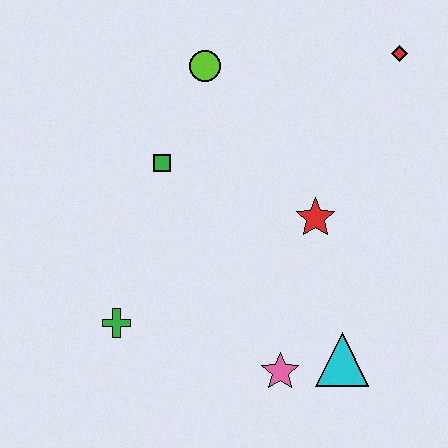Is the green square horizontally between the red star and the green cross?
Yes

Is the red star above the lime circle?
No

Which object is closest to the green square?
The lime circle is closest to the green square.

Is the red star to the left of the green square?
No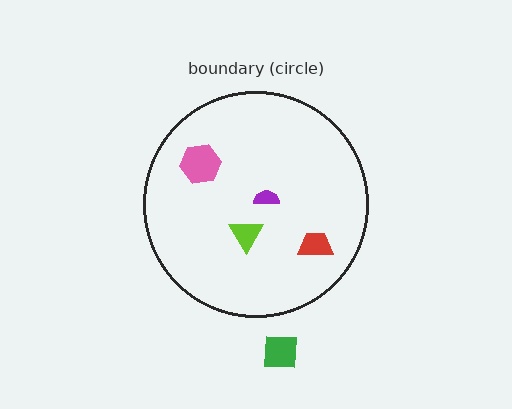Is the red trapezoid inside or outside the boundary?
Inside.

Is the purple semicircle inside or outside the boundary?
Inside.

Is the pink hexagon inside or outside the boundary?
Inside.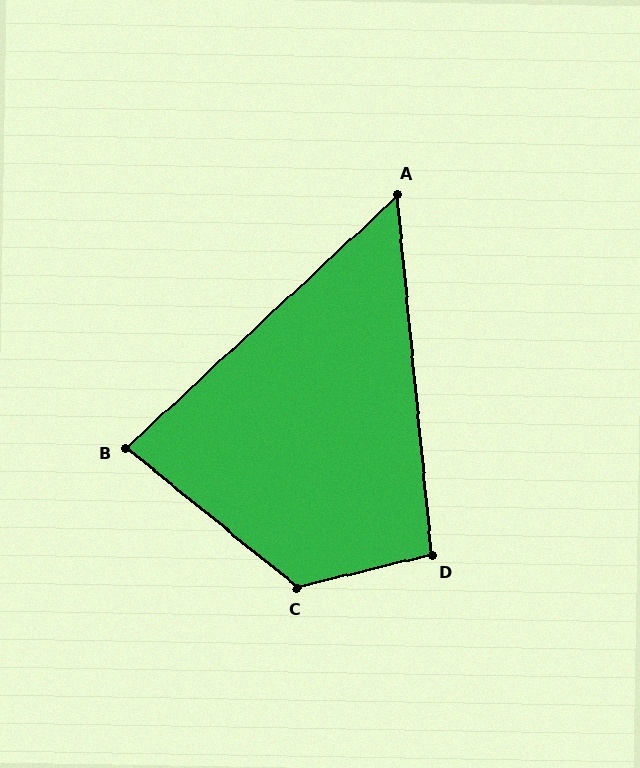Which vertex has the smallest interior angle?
A, at approximately 53 degrees.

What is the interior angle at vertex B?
Approximately 82 degrees (acute).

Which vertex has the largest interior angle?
C, at approximately 127 degrees.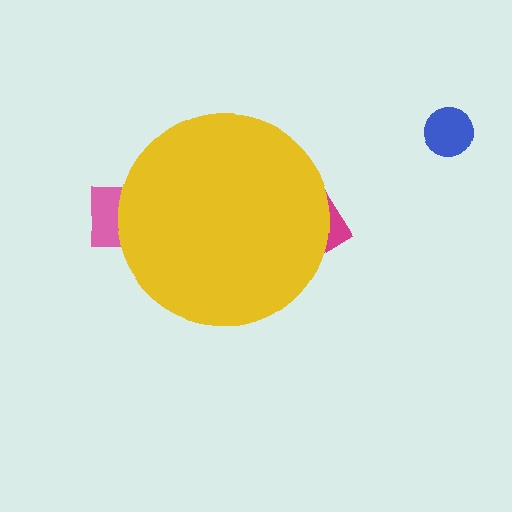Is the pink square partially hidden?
Yes, the pink square is partially hidden behind the yellow circle.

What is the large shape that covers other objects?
A yellow circle.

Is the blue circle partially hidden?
No, the blue circle is fully visible.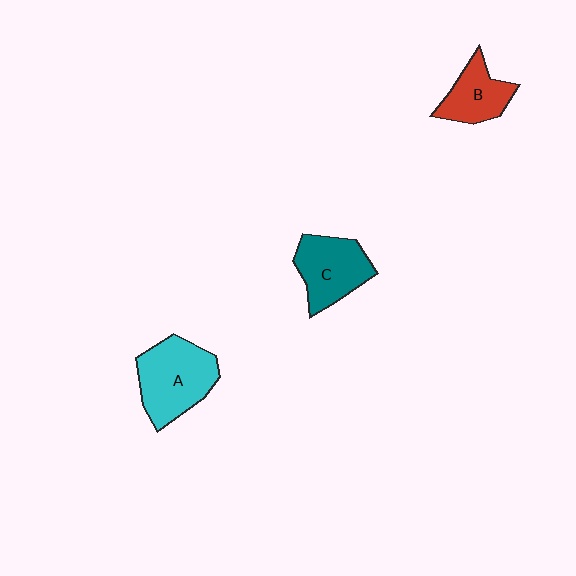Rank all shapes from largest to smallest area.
From largest to smallest: A (cyan), C (teal), B (red).